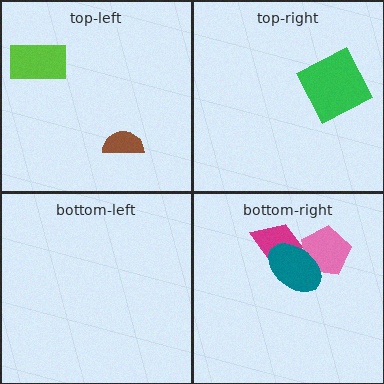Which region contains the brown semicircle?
The top-left region.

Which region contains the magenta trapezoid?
The bottom-right region.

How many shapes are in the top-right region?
1.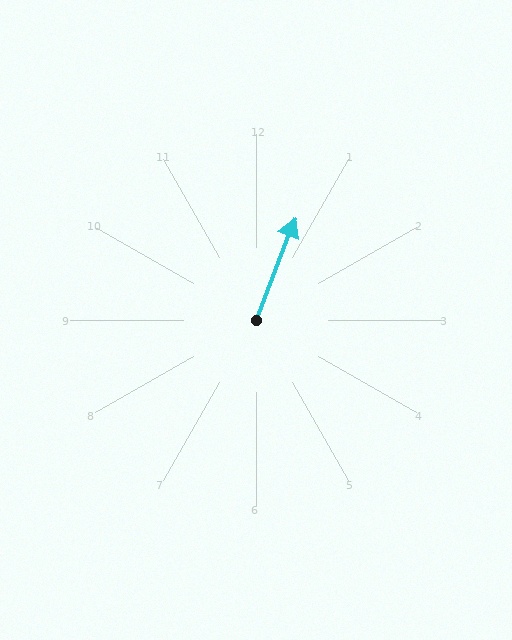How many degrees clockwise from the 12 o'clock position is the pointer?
Approximately 21 degrees.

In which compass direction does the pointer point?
North.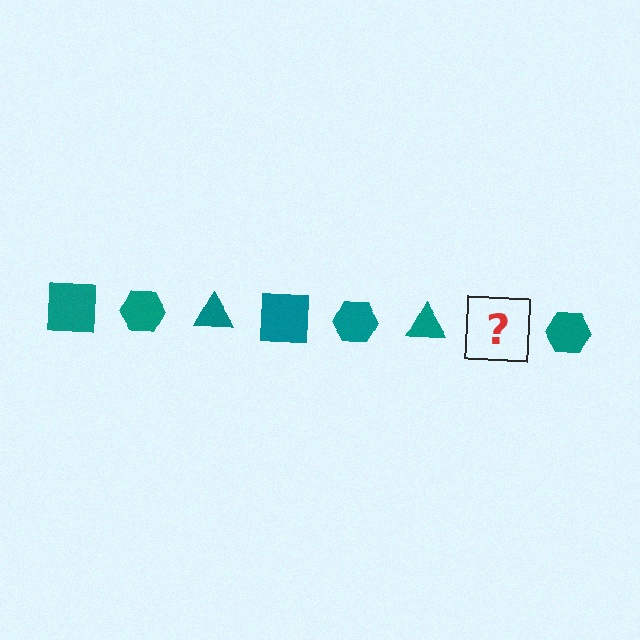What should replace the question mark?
The question mark should be replaced with a teal square.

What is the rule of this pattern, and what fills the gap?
The rule is that the pattern cycles through square, hexagon, triangle shapes in teal. The gap should be filled with a teal square.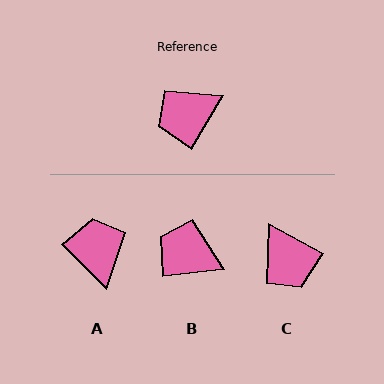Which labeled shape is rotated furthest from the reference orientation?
A, about 104 degrees away.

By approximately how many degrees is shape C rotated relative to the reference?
Approximately 93 degrees counter-clockwise.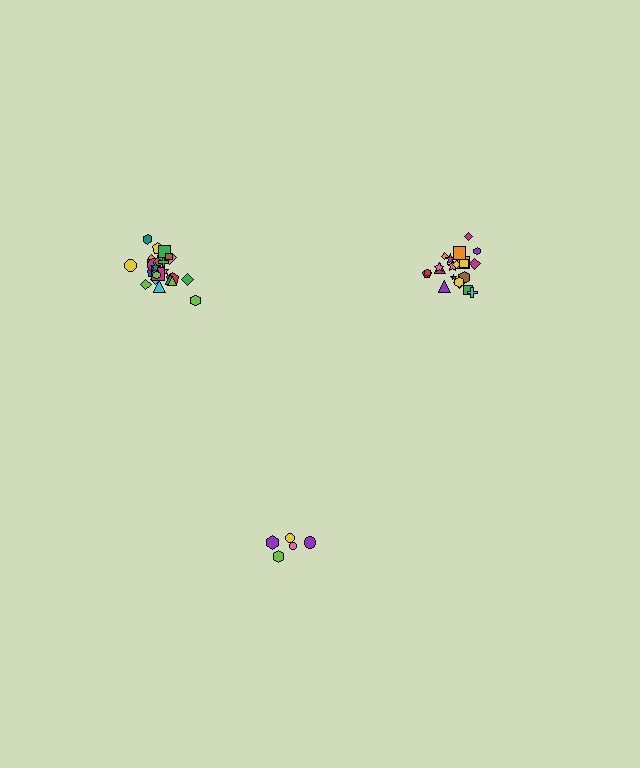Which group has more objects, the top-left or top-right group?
The top-left group.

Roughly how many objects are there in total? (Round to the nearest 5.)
Roughly 50 objects in total.